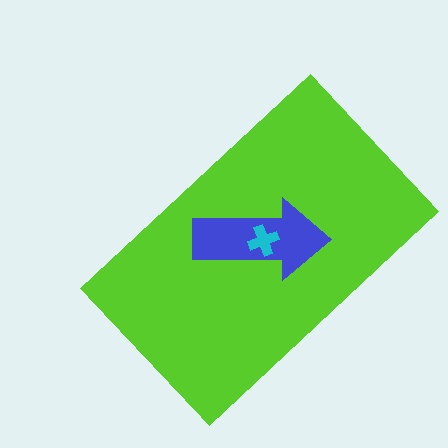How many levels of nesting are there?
3.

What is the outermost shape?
The lime rectangle.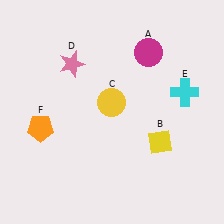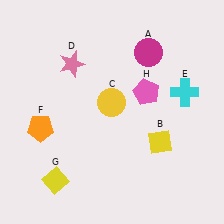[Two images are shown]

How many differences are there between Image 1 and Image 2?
There are 2 differences between the two images.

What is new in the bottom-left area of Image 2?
A yellow diamond (G) was added in the bottom-left area of Image 2.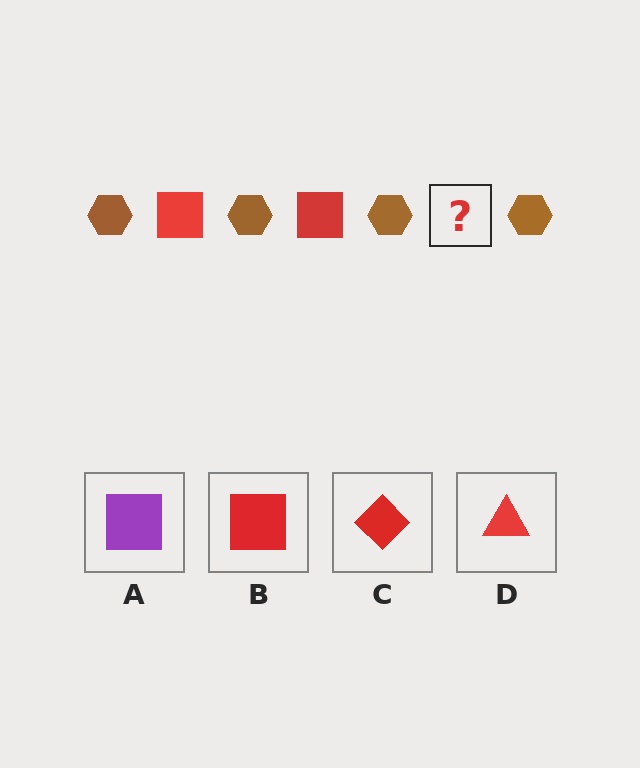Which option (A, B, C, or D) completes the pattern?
B.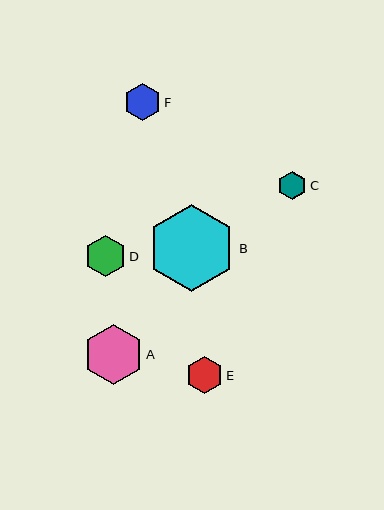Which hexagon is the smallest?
Hexagon C is the smallest with a size of approximately 29 pixels.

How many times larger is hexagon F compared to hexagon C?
Hexagon F is approximately 1.3 times the size of hexagon C.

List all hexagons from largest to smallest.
From largest to smallest: B, A, D, E, F, C.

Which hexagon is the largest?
Hexagon B is the largest with a size of approximately 87 pixels.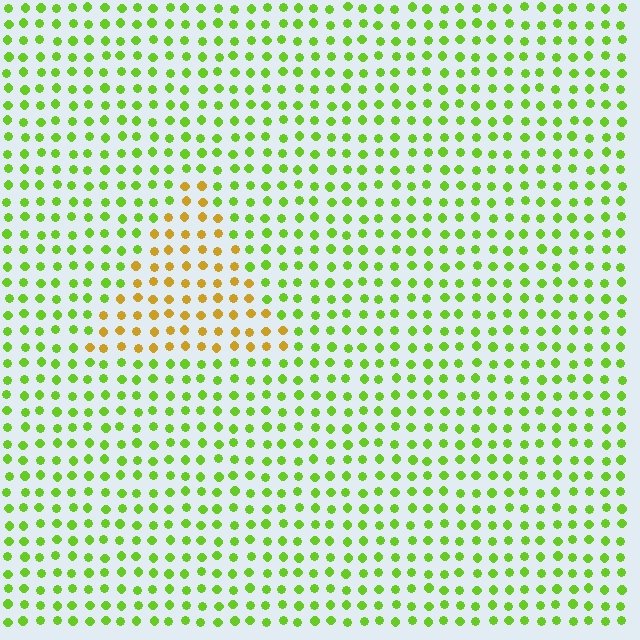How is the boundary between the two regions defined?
The boundary is defined purely by a slight shift in hue (about 52 degrees). Spacing, size, and orientation are identical on both sides.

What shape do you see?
I see a triangle.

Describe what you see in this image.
The image is filled with small lime elements in a uniform arrangement. A triangle-shaped region is visible where the elements are tinted to a slightly different hue, forming a subtle color boundary.